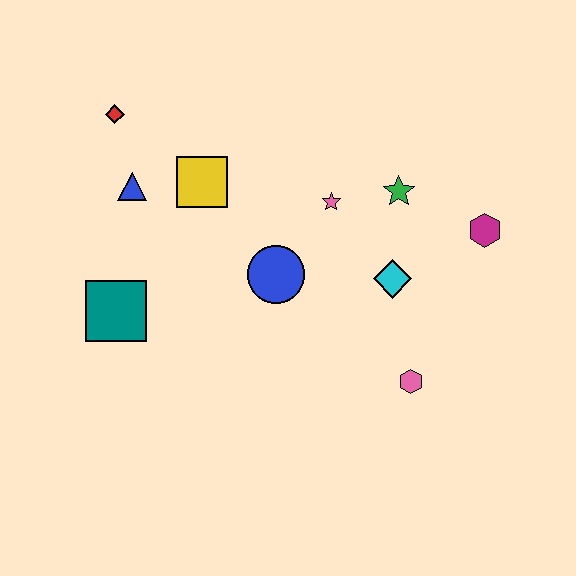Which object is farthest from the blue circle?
The red diamond is farthest from the blue circle.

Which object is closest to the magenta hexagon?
The green star is closest to the magenta hexagon.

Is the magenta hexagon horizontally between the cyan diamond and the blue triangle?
No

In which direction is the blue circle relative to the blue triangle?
The blue circle is to the right of the blue triangle.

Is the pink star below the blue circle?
No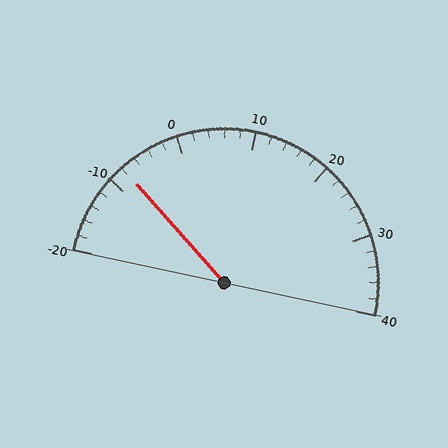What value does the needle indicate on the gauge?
The needle indicates approximately -8.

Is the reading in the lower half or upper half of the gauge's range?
The reading is in the lower half of the range (-20 to 40).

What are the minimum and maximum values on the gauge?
The gauge ranges from -20 to 40.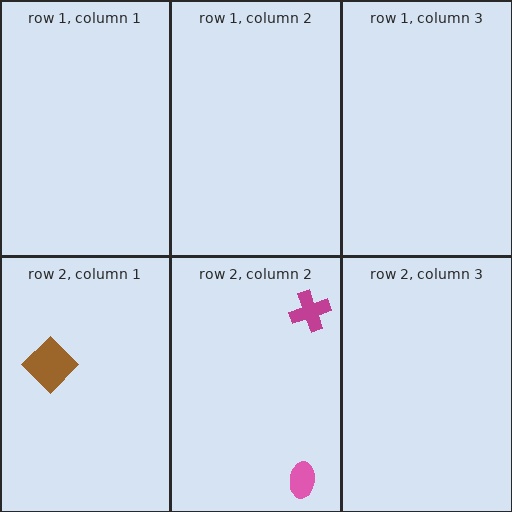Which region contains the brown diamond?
The row 2, column 1 region.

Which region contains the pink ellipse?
The row 2, column 2 region.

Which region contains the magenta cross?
The row 2, column 2 region.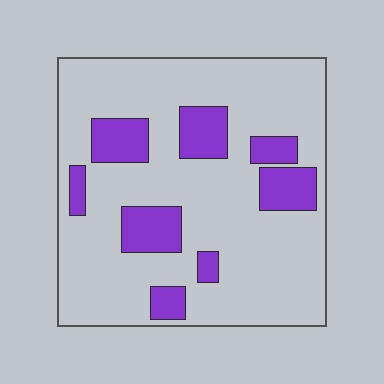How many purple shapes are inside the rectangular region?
8.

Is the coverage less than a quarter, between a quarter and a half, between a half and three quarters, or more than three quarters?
Less than a quarter.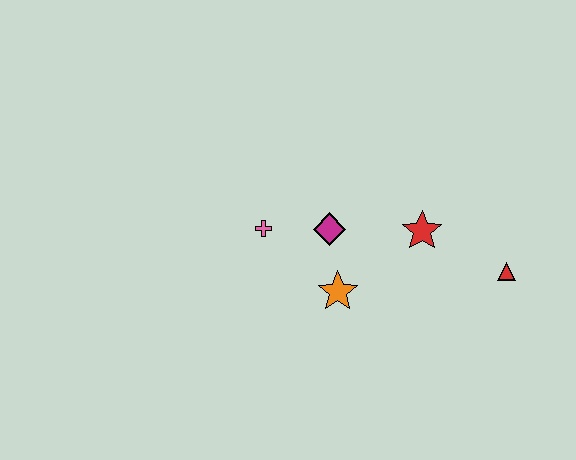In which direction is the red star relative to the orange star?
The red star is to the right of the orange star.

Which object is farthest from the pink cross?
The red triangle is farthest from the pink cross.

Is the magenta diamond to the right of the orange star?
No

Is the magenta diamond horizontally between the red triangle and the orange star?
No